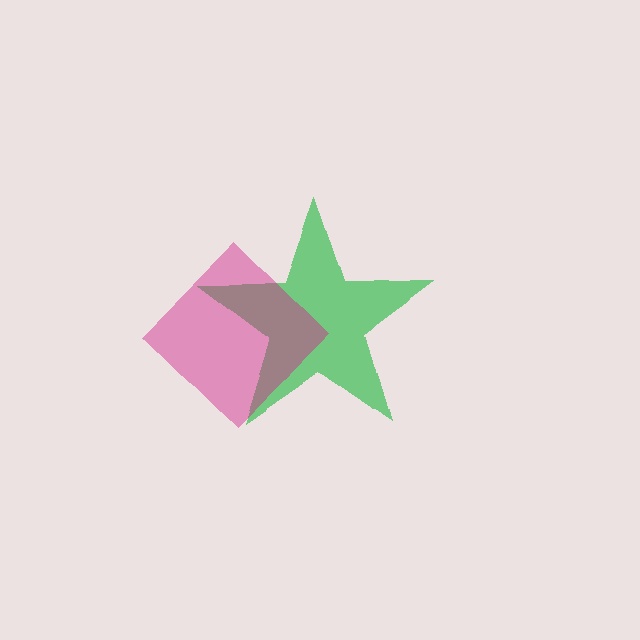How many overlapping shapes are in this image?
There are 2 overlapping shapes in the image.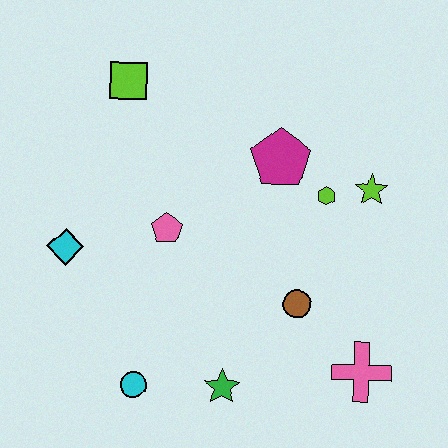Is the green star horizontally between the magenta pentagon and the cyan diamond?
Yes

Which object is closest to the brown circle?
The pink cross is closest to the brown circle.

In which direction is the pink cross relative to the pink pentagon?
The pink cross is to the right of the pink pentagon.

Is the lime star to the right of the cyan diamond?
Yes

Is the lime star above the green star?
Yes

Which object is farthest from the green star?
The lime square is farthest from the green star.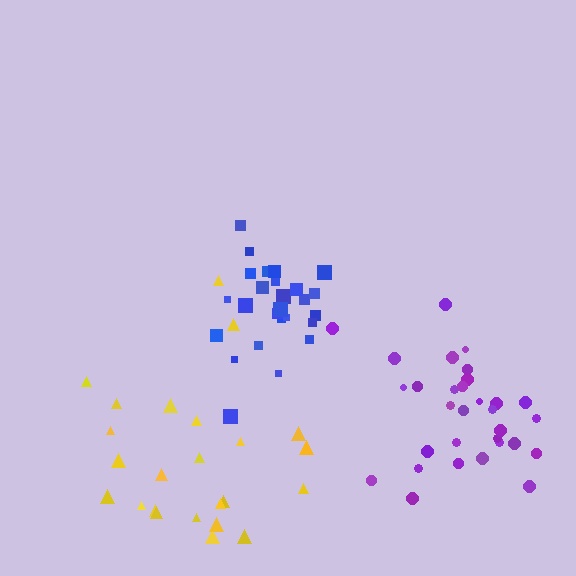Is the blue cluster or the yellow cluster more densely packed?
Blue.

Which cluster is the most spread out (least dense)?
Yellow.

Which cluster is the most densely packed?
Blue.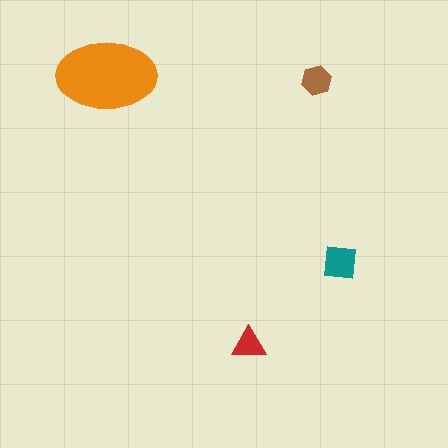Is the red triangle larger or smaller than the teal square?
Smaller.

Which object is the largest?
The orange ellipse.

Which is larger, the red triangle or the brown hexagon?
The brown hexagon.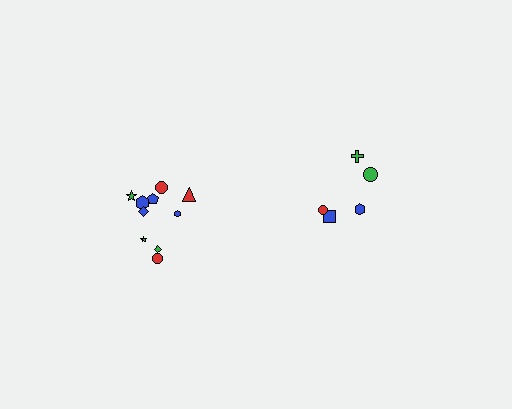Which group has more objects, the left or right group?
The left group.